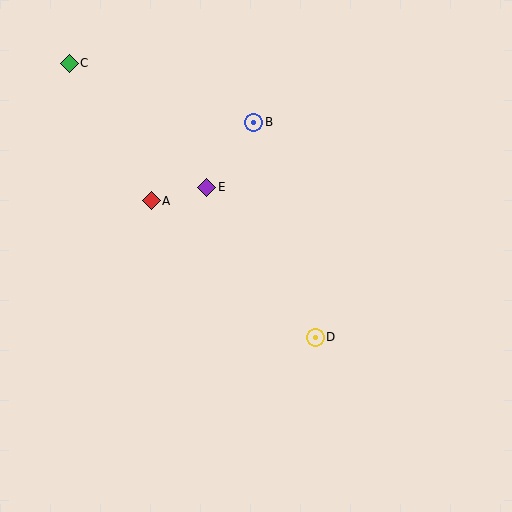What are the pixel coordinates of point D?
Point D is at (315, 337).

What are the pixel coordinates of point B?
Point B is at (254, 122).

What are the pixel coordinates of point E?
Point E is at (207, 187).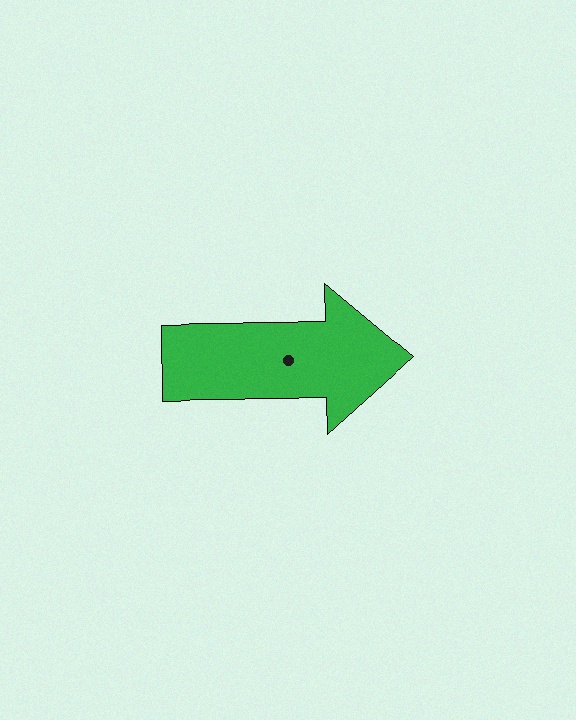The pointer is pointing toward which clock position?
Roughly 3 o'clock.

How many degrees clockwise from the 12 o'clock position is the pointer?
Approximately 89 degrees.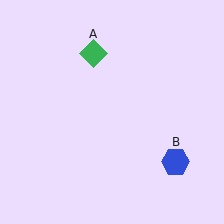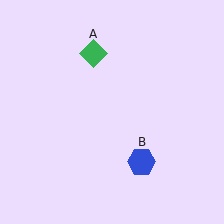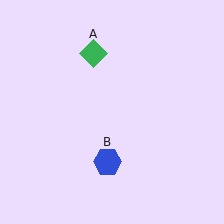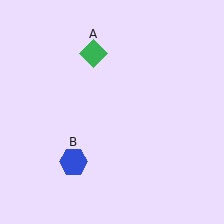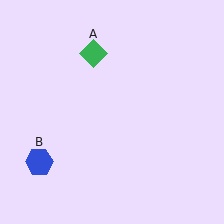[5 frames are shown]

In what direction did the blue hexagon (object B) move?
The blue hexagon (object B) moved left.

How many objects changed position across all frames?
1 object changed position: blue hexagon (object B).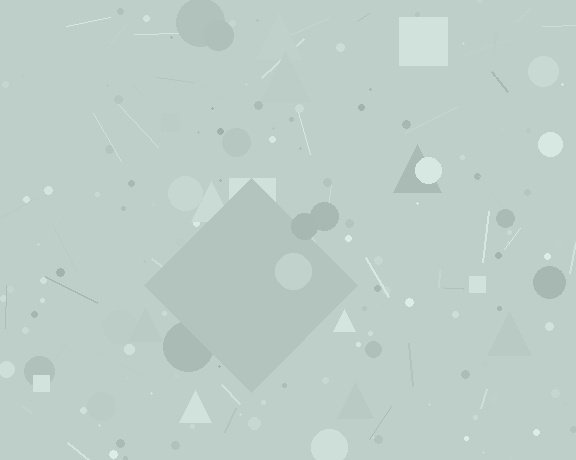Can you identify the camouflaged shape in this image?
The camouflaged shape is a diamond.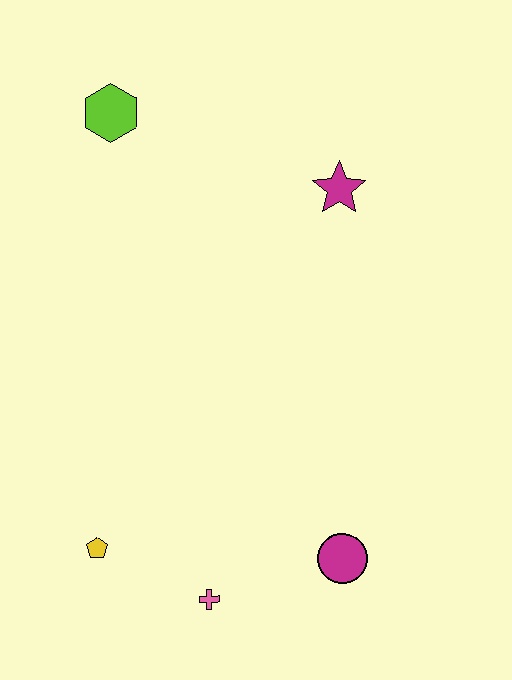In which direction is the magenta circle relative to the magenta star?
The magenta circle is below the magenta star.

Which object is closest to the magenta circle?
The pink cross is closest to the magenta circle.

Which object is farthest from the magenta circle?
The lime hexagon is farthest from the magenta circle.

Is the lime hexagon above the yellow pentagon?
Yes